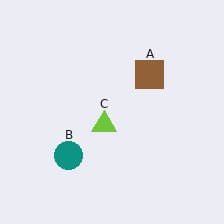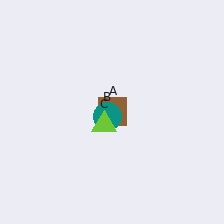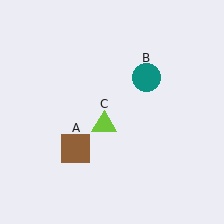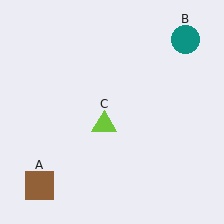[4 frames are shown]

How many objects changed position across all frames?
2 objects changed position: brown square (object A), teal circle (object B).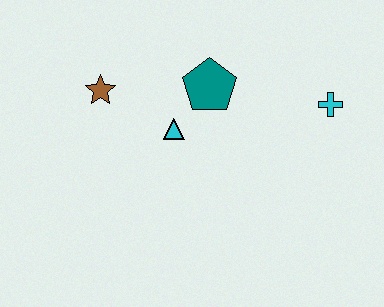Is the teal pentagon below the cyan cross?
No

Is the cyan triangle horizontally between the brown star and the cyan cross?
Yes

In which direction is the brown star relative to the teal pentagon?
The brown star is to the left of the teal pentagon.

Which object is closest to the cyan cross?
The teal pentagon is closest to the cyan cross.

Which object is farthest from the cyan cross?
The brown star is farthest from the cyan cross.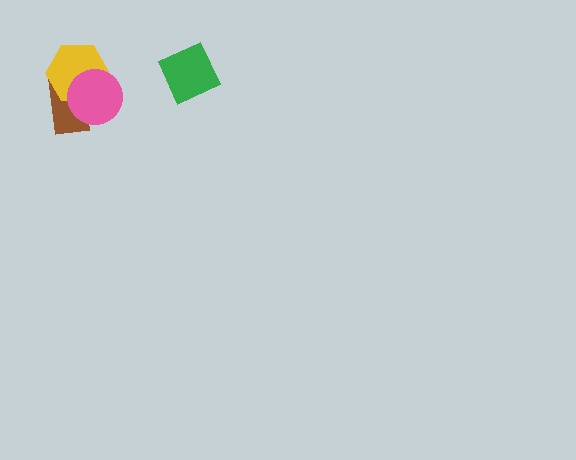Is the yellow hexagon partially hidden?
Yes, it is partially covered by another shape.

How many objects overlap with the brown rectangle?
2 objects overlap with the brown rectangle.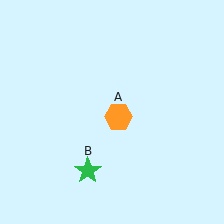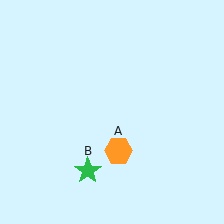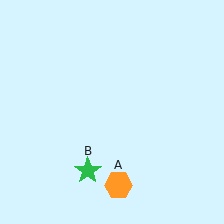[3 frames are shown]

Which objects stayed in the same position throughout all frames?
Green star (object B) remained stationary.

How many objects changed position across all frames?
1 object changed position: orange hexagon (object A).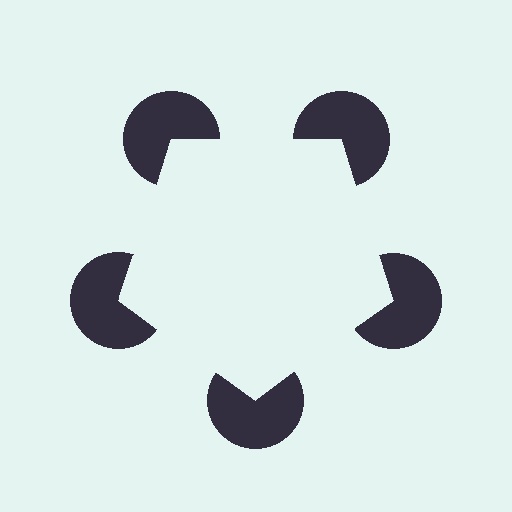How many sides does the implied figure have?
5 sides.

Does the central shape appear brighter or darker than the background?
It typically appears slightly brighter than the background, even though no actual brightness change is drawn.